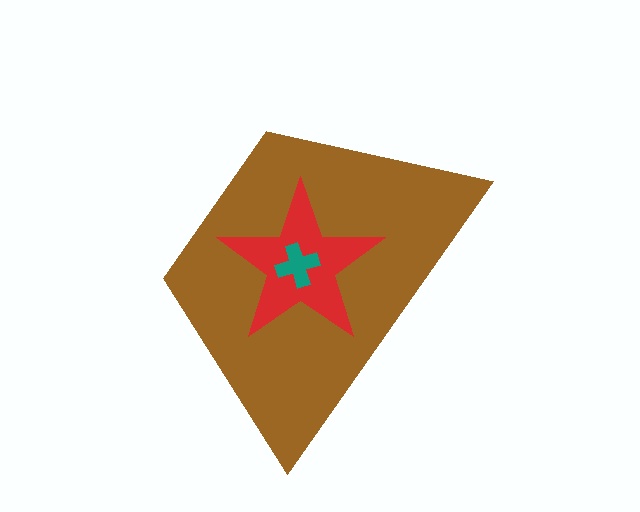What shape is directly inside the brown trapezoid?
The red star.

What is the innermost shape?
The teal cross.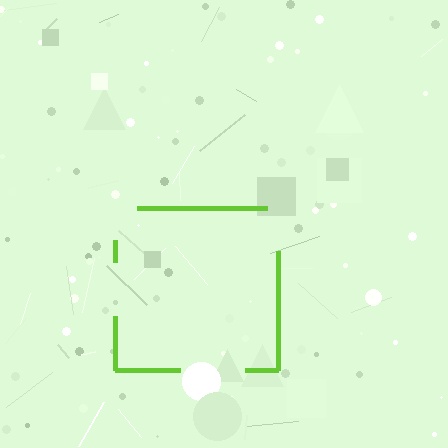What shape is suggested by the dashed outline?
The dashed outline suggests a square.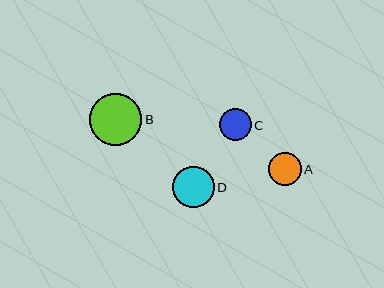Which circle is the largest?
Circle B is the largest with a size of approximately 53 pixels.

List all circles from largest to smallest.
From largest to smallest: B, D, A, C.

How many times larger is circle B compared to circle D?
Circle B is approximately 1.3 times the size of circle D.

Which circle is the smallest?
Circle C is the smallest with a size of approximately 31 pixels.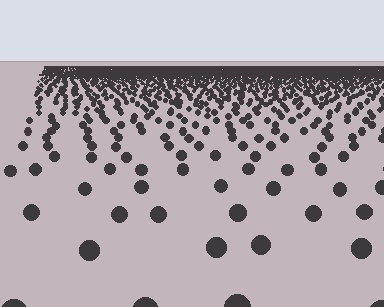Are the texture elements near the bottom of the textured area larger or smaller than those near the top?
Larger. Near the bottom, elements are closer to the viewer and appear at a bigger on-screen size.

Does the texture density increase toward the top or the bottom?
Density increases toward the top.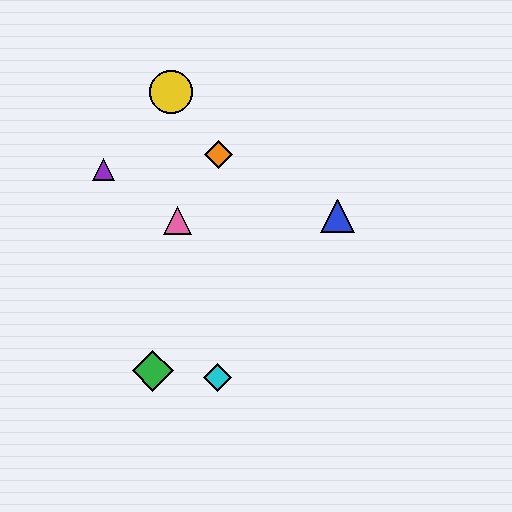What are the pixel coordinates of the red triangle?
The red triangle is at (171, 91).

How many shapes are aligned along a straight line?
3 shapes (the red triangle, the yellow circle, the orange diamond) are aligned along a straight line.